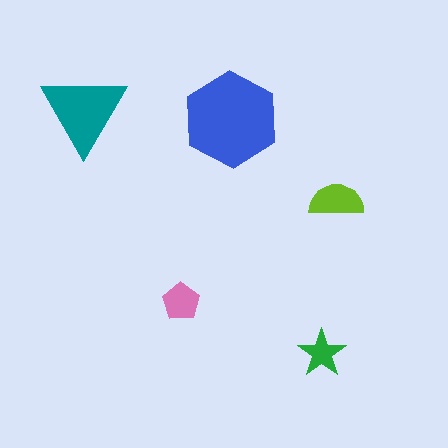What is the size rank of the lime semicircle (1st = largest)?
3rd.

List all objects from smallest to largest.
The green star, the pink pentagon, the lime semicircle, the teal triangle, the blue hexagon.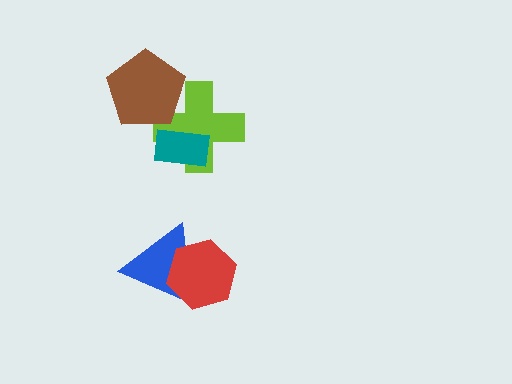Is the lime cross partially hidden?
Yes, it is partially covered by another shape.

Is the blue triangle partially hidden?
Yes, it is partially covered by another shape.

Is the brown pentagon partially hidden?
No, no other shape covers it.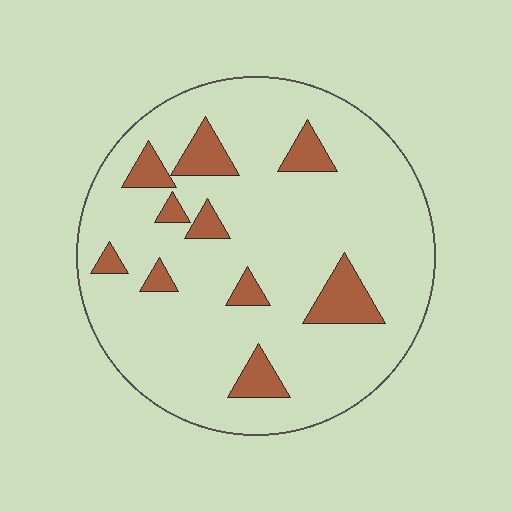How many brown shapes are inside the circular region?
10.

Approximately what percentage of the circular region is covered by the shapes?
Approximately 15%.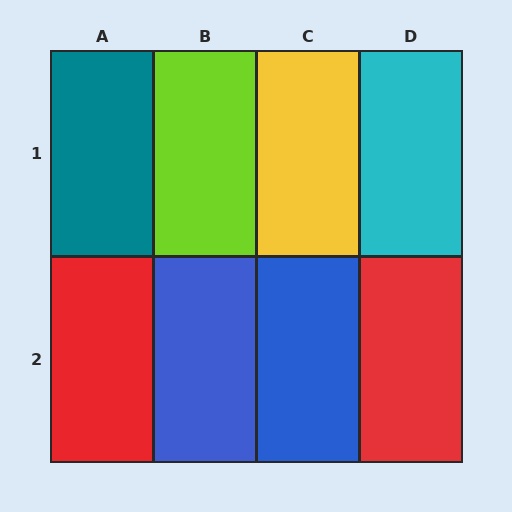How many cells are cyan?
1 cell is cyan.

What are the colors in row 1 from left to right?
Teal, lime, yellow, cyan.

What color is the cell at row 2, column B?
Blue.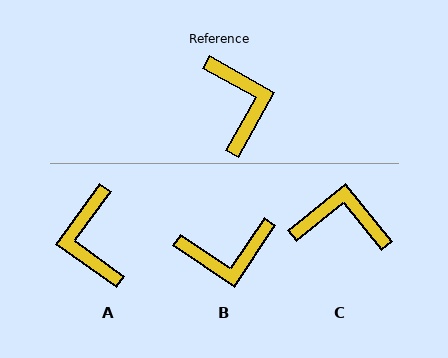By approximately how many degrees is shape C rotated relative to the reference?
Approximately 69 degrees counter-clockwise.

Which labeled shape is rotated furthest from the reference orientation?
A, about 173 degrees away.